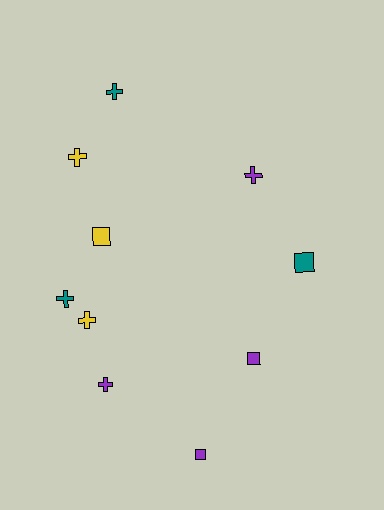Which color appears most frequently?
Purple, with 4 objects.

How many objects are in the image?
There are 10 objects.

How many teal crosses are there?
There are 2 teal crosses.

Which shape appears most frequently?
Cross, with 6 objects.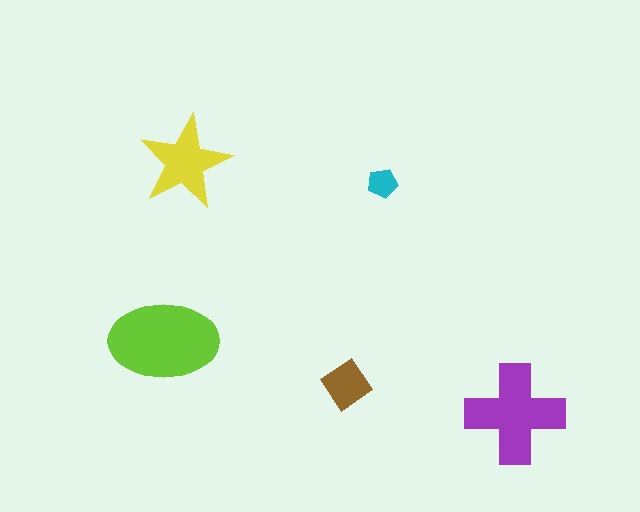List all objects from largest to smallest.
The lime ellipse, the purple cross, the yellow star, the brown diamond, the cyan pentagon.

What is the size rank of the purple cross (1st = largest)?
2nd.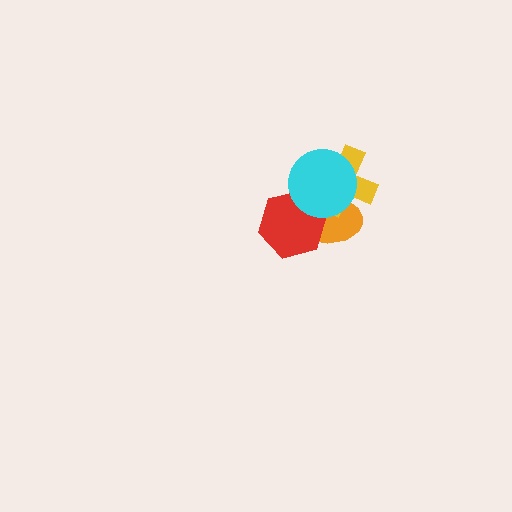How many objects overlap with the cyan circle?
3 objects overlap with the cyan circle.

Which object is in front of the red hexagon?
The cyan circle is in front of the red hexagon.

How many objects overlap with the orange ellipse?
3 objects overlap with the orange ellipse.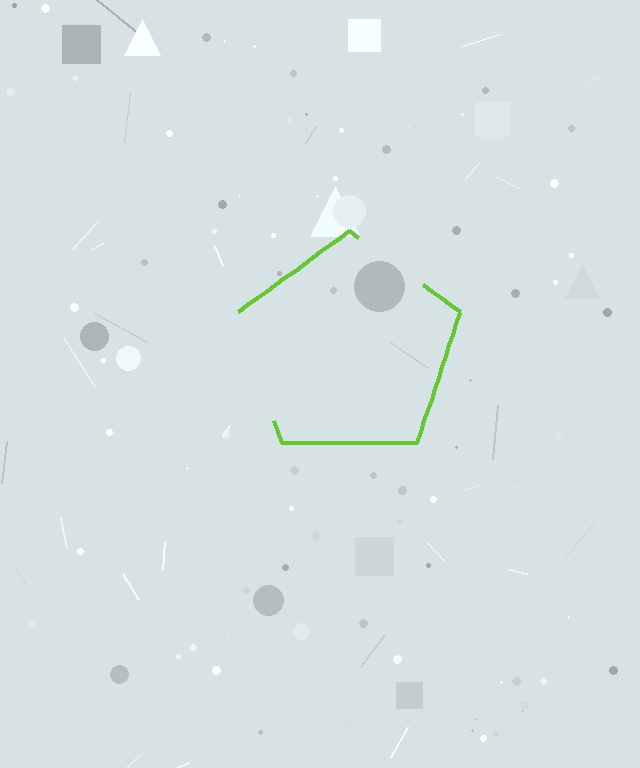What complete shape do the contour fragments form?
The contour fragments form a pentagon.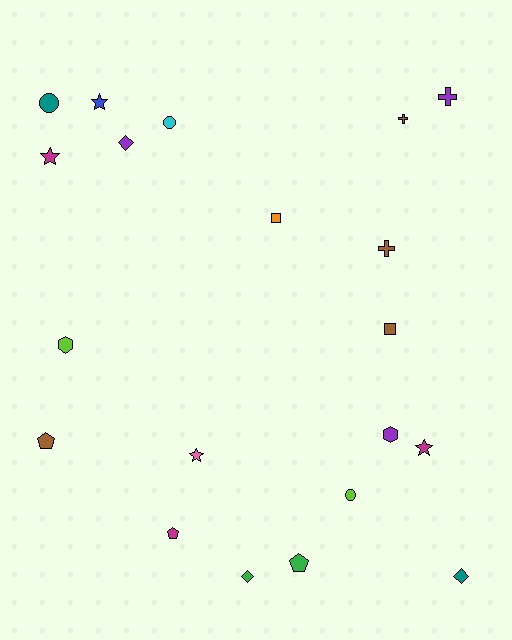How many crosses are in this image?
There are 3 crosses.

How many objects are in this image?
There are 20 objects.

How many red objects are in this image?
There are no red objects.